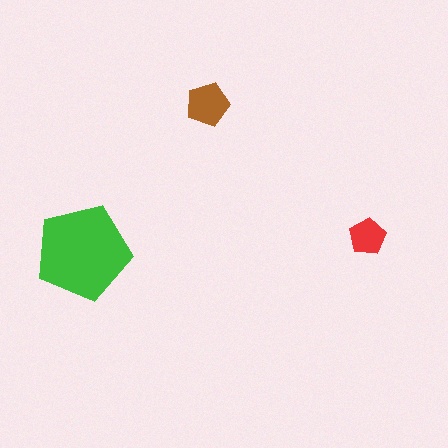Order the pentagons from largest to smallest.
the green one, the brown one, the red one.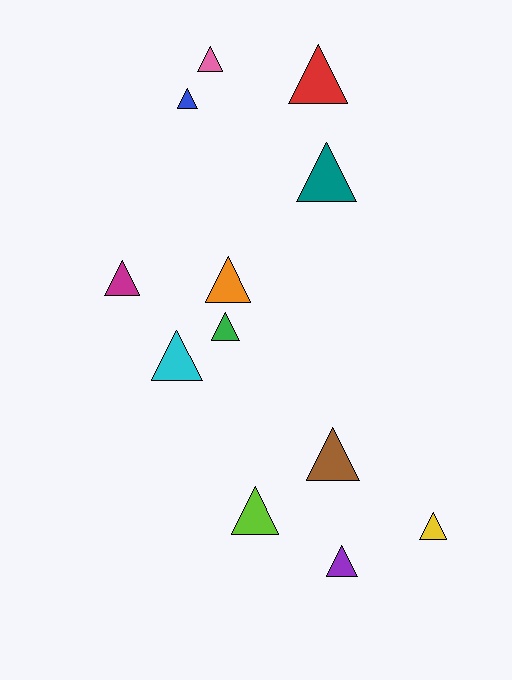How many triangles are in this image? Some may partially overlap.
There are 12 triangles.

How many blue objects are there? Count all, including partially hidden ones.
There is 1 blue object.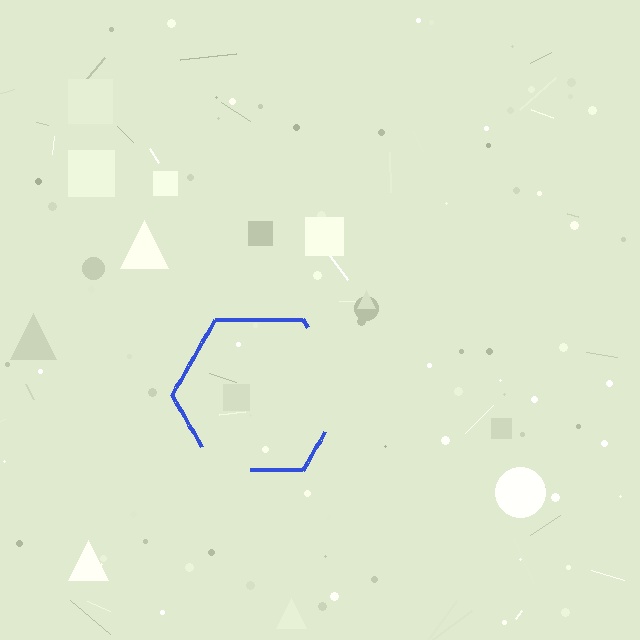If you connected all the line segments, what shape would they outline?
They would outline a hexagon.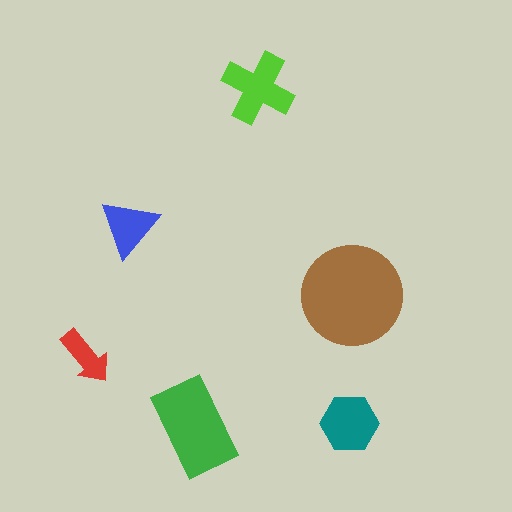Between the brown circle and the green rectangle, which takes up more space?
The brown circle.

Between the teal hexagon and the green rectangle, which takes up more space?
The green rectangle.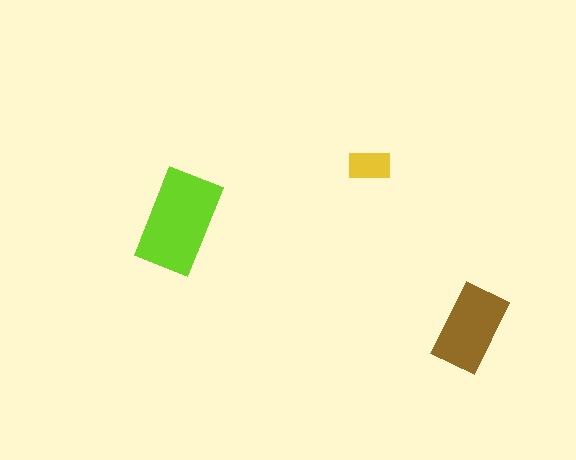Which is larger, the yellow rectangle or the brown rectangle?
The brown one.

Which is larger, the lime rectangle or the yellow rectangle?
The lime one.